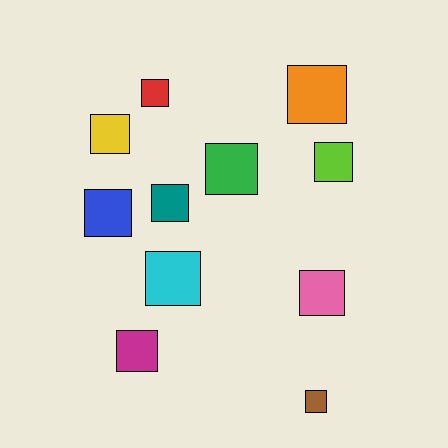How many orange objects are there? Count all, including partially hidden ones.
There is 1 orange object.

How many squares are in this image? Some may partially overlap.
There are 11 squares.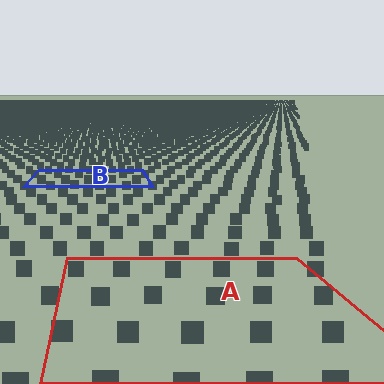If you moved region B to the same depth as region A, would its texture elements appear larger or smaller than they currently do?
They would appear larger. At a closer depth, the same texture elements are projected at a bigger on-screen size.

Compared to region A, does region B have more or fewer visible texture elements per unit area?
Region B has more texture elements per unit area — they are packed more densely because it is farther away.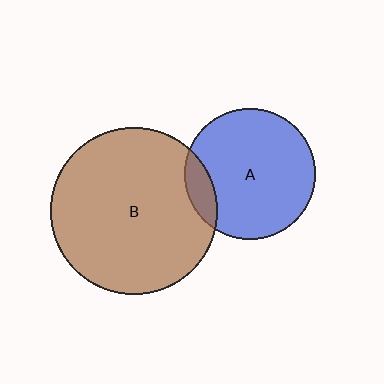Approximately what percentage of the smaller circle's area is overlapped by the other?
Approximately 10%.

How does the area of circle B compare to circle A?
Approximately 1.6 times.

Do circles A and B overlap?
Yes.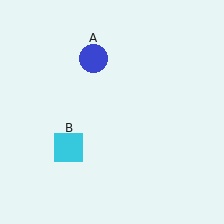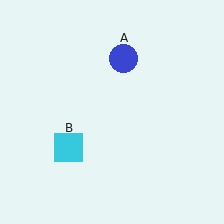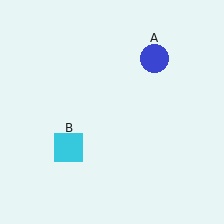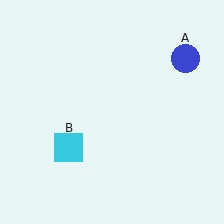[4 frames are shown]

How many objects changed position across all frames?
1 object changed position: blue circle (object A).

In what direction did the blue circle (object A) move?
The blue circle (object A) moved right.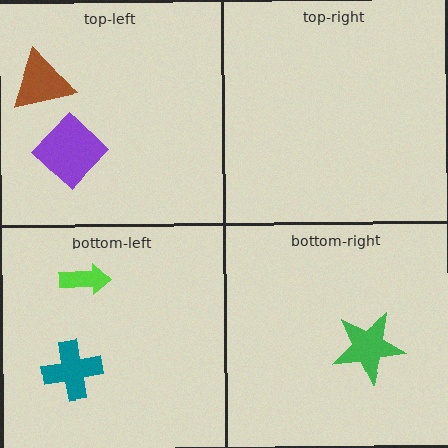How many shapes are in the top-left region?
2.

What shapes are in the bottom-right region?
The green star.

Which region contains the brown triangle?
The top-left region.